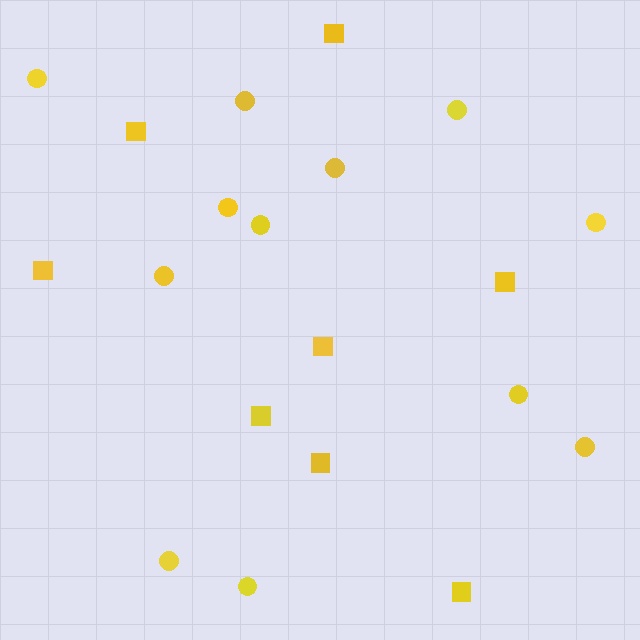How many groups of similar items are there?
There are 2 groups: one group of circles (12) and one group of squares (8).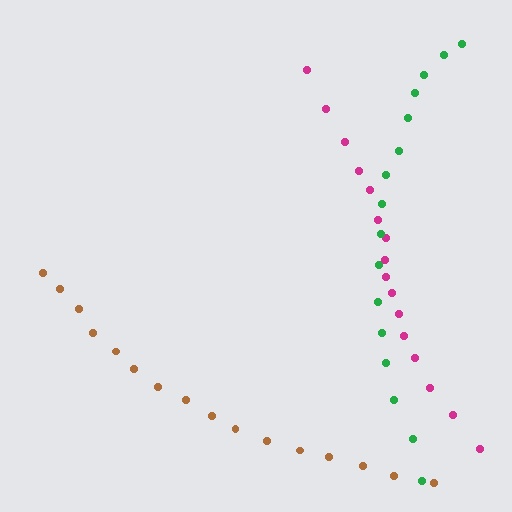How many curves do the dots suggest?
There are 3 distinct paths.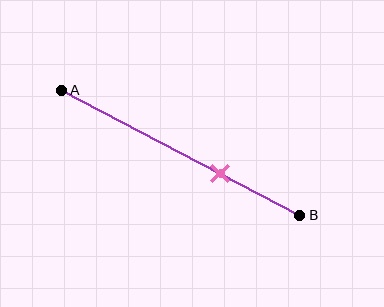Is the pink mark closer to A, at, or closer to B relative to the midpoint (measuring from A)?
The pink mark is closer to point B than the midpoint of segment AB.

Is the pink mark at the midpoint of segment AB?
No, the mark is at about 65% from A, not at the 50% midpoint.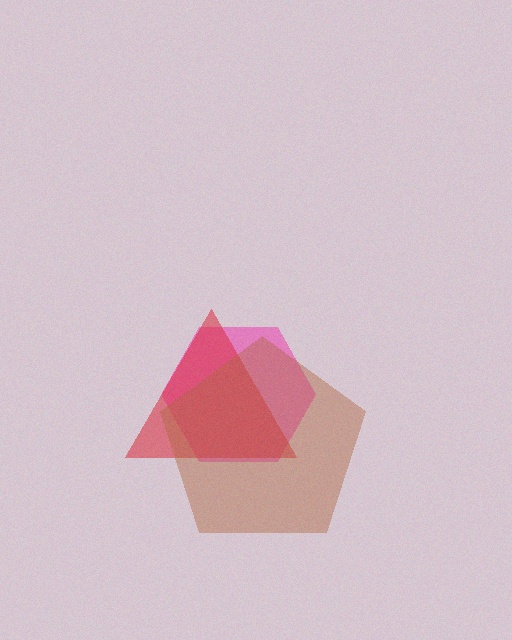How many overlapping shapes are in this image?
There are 3 overlapping shapes in the image.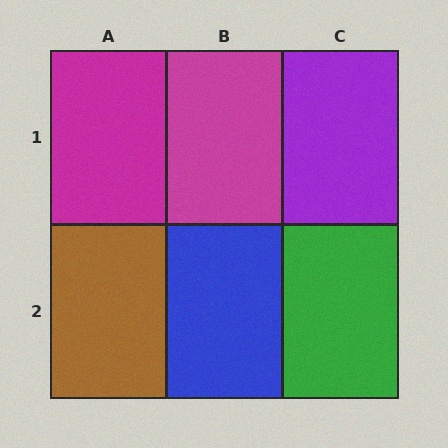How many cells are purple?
1 cell is purple.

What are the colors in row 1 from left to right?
Magenta, magenta, purple.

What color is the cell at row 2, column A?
Brown.